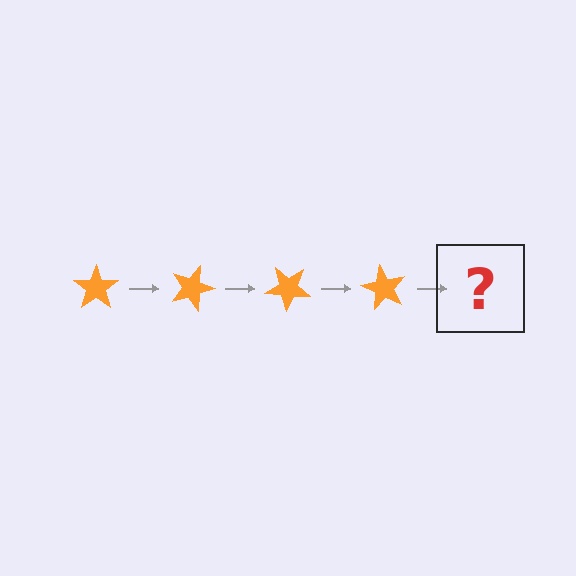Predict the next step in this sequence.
The next step is an orange star rotated 80 degrees.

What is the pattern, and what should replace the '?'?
The pattern is that the star rotates 20 degrees each step. The '?' should be an orange star rotated 80 degrees.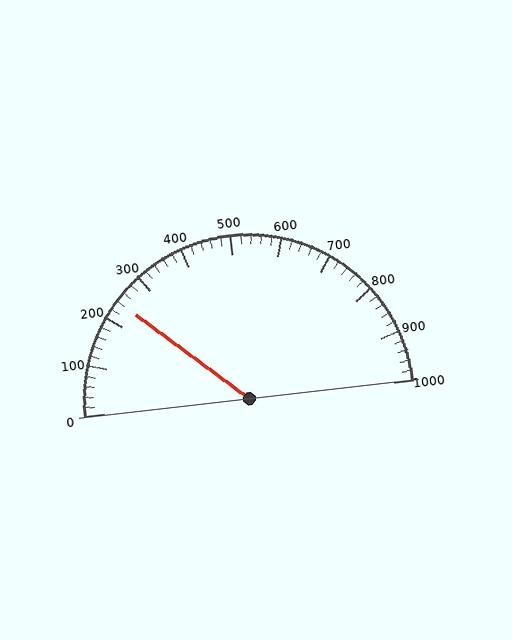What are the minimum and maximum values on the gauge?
The gauge ranges from 0 to 1000.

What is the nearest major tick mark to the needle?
The nearest major tick mark is 200.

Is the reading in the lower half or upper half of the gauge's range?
The reading is in the lower half of the range (0 to 1000).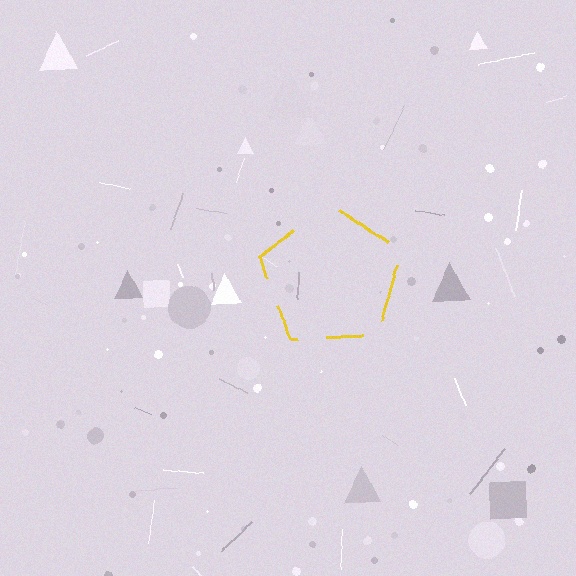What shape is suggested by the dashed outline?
The dashed outline suggests a pentagon.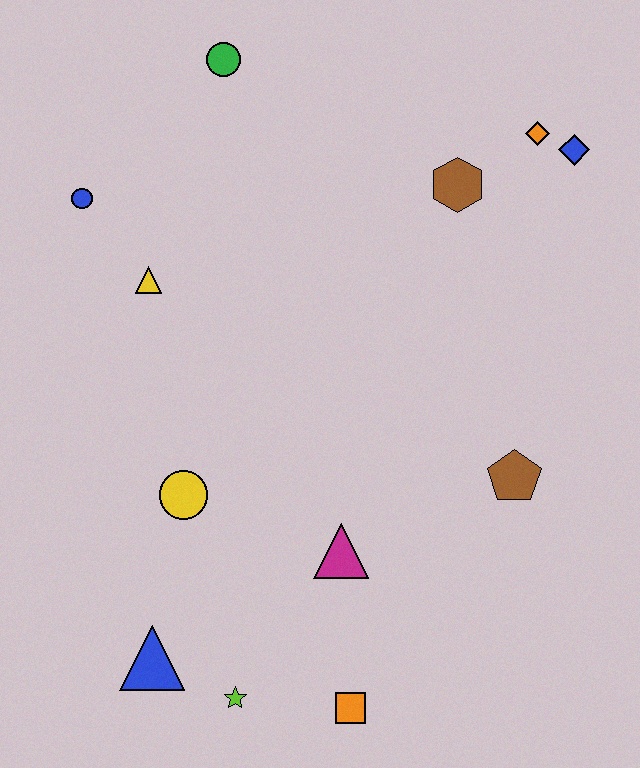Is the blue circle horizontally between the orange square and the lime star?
No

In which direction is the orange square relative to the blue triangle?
The orange square is to the right of the blue triangle.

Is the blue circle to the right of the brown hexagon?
No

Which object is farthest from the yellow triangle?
The orange square is farthest from the yellow triangle.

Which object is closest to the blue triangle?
The lime star is closest to the blue triangle.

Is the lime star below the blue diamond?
Yes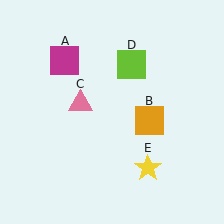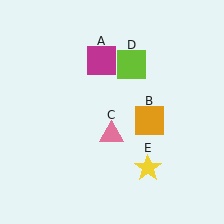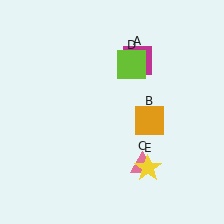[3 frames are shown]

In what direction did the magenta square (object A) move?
The magenta square (object A) moved right.